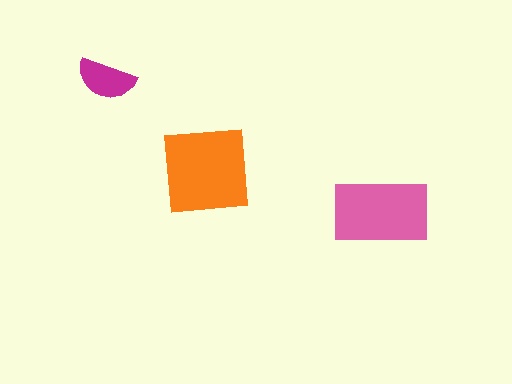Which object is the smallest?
The magenta semicircle.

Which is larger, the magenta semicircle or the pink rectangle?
The pink rectangle.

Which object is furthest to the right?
The pink rectangle is rightmost.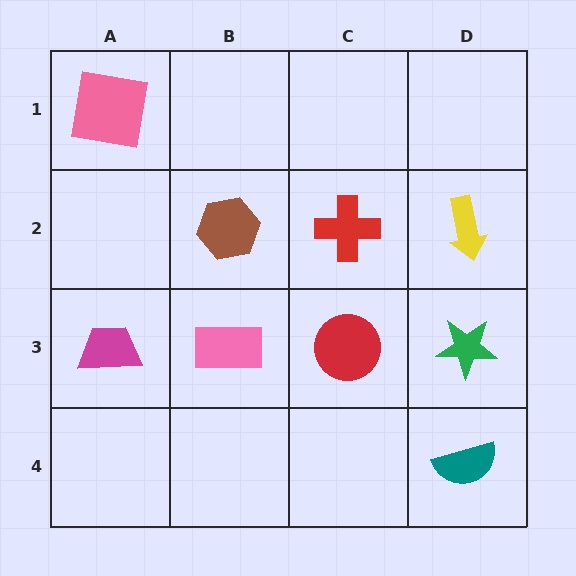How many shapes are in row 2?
3 shapes.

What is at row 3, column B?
A pink rectangle.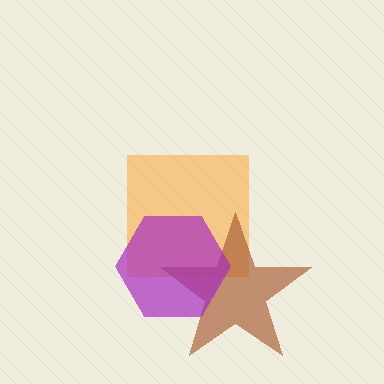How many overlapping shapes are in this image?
There are 3 overlapping shapes in the image.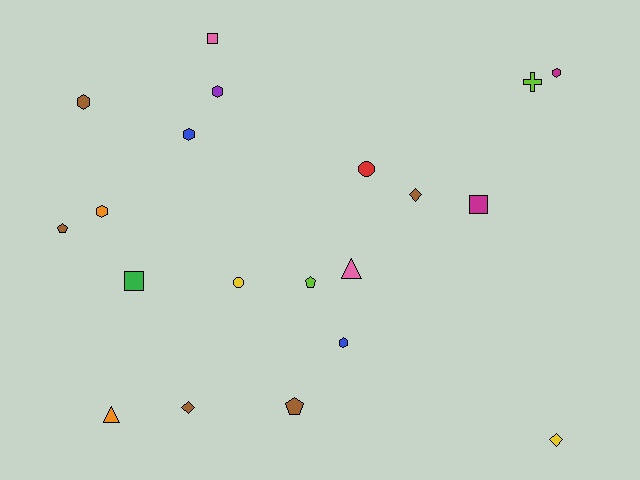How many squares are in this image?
There are 3 squares.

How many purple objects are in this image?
There is 1 purple object.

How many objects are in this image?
There are 20 objects.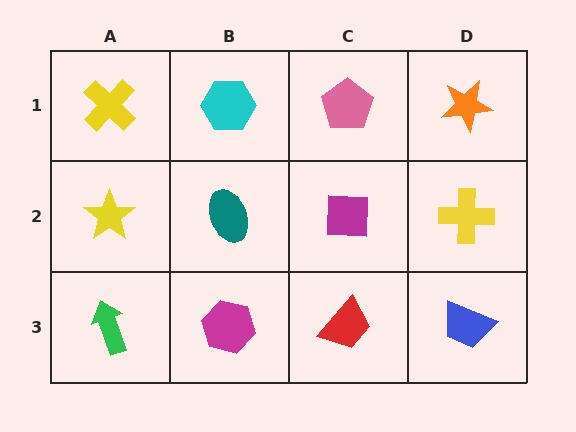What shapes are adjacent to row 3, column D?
A yellow cross (row 2, column D), a red trapezoid (row 3, column C).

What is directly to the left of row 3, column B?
A green arrow.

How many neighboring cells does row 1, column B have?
3.